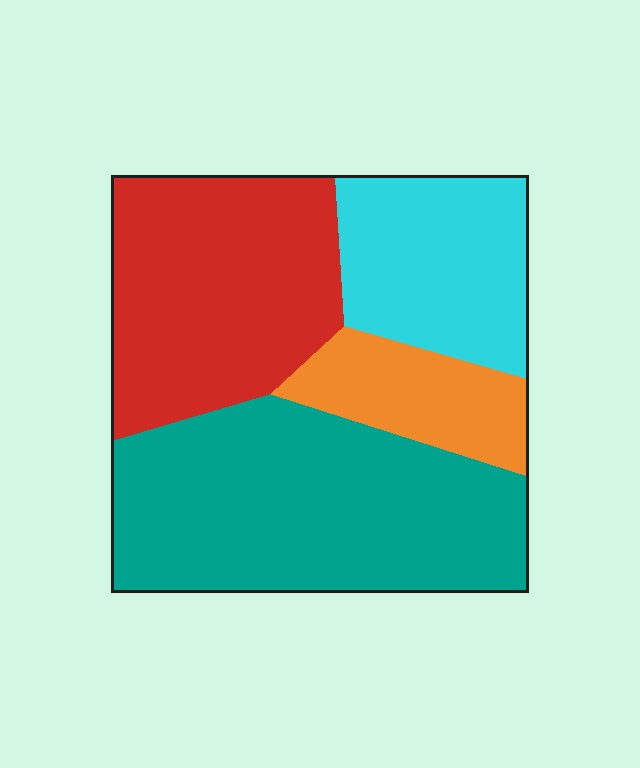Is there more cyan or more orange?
Cyan.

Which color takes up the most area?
Teal, at roughly 40%.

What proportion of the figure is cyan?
Cyan covers 19% of the figure.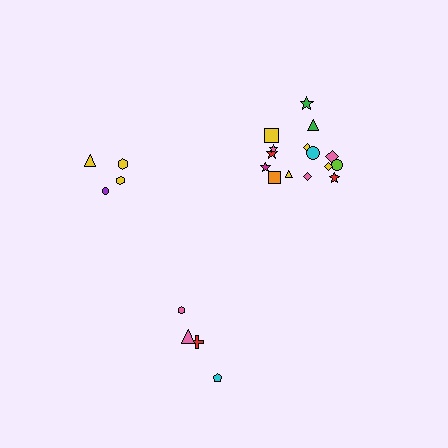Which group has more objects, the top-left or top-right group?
The top-right group.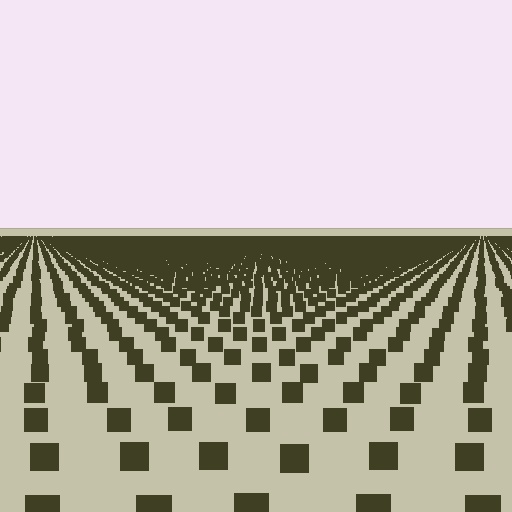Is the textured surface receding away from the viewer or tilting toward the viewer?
The surface is receding away from the viewer. Texture elements get smaller and denser toward the top.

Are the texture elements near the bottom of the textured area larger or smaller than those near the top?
Larger. Near the bottom, elements are closer to the viewer and appear at a bigger on-screen size.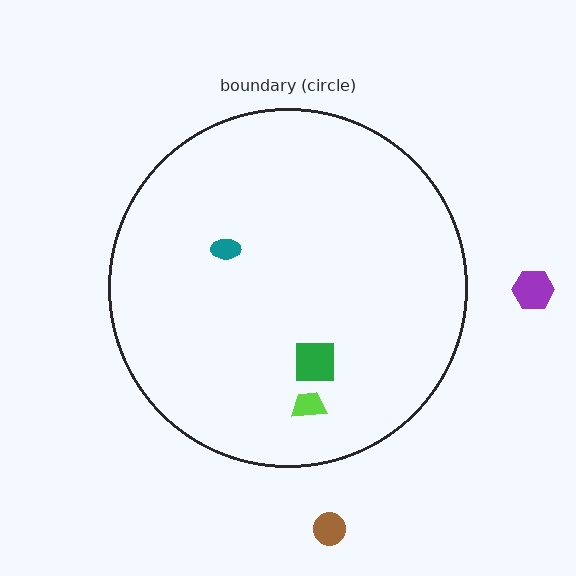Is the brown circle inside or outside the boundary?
Outside.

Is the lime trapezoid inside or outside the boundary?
Inside.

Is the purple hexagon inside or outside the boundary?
Outside.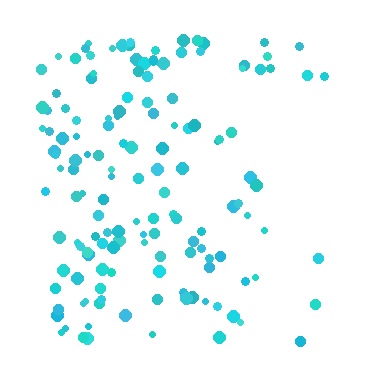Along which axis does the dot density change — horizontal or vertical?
Horizontal.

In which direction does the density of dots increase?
From right to left, with the left side densest.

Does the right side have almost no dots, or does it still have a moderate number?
Still a moderate number, just noticeably fewer than the left.